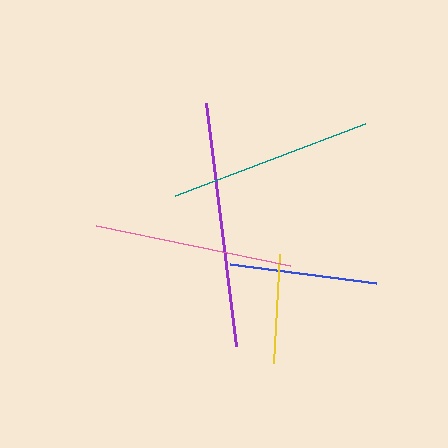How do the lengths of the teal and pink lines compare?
The teal and pink lines are approximately the same length.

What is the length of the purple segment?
The purple segment is approximately 245 pixels long.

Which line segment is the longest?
The purple line is the longest at approximately 245 pixels.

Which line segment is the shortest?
The yellow line is the shortest at approximately 109 pixels.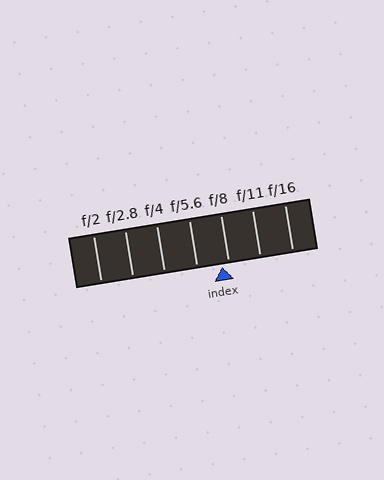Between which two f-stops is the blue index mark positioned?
The index mark is between f/5.6 and f/8.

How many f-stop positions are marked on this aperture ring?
There are 7 f-stop positions marked.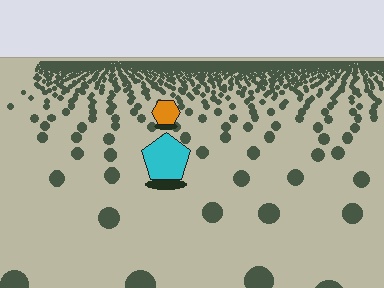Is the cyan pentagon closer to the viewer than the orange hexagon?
Yes. The cyan pentagon is closer — you can tell from the texture gradient: the ground texture is coarser near it.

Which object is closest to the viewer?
The cyan pentagon is closest. The texture marks near it are larger and more spread out.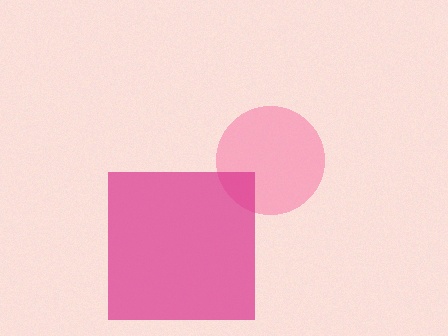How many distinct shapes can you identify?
There are 2 distinct shapes: a pink circle, a magenta square.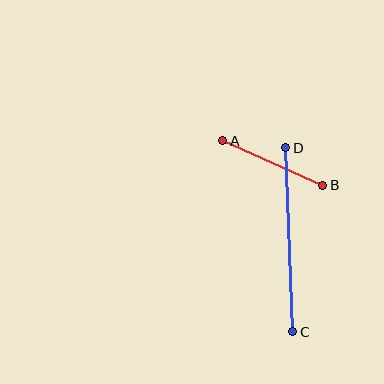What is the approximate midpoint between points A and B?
The midpoint is at approximately (273, 163) pixels.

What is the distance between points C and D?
The distance is approximately 184 pixels.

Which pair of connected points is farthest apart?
Points C and D are farthest apart.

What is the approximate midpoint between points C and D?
The midpoint is at approximately (289, 240) pixels.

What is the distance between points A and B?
The distance is approximately 109 pixels.